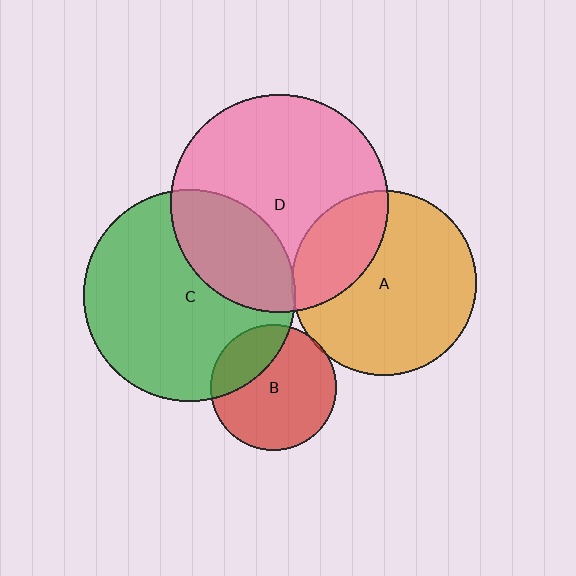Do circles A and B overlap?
Yes.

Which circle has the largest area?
Circle D (pink).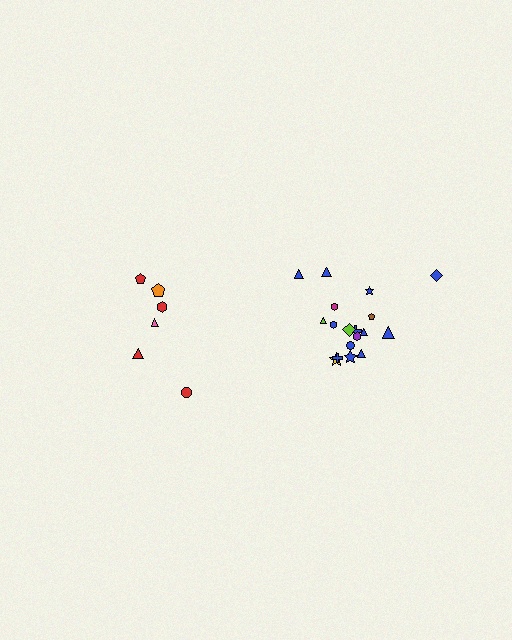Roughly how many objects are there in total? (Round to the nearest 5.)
Roughly 25 objects in total.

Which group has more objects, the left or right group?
The right group.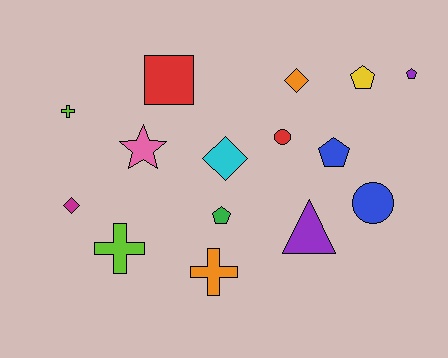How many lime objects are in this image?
There are 2 lime objects.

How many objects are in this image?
There are 15 objects.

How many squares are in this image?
There is 1 square.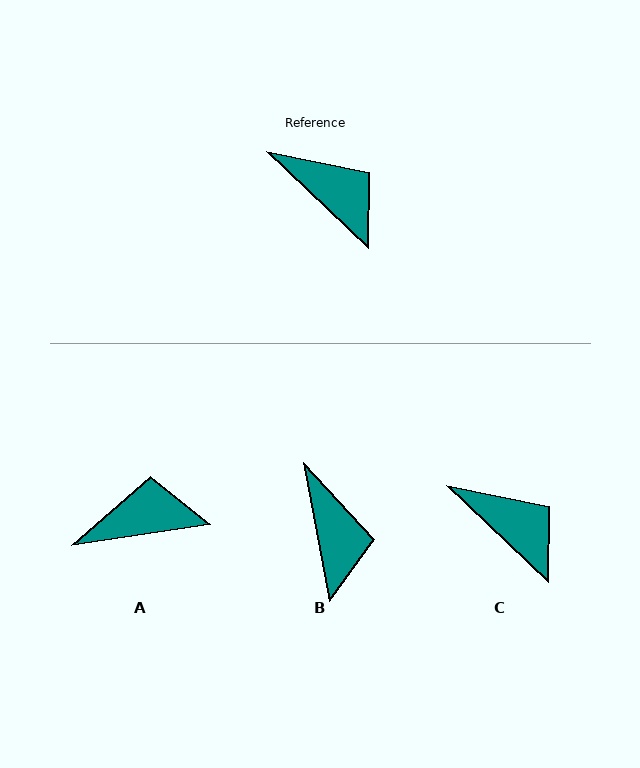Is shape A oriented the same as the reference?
No, it is off by about 52 degrees.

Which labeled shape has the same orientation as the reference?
C.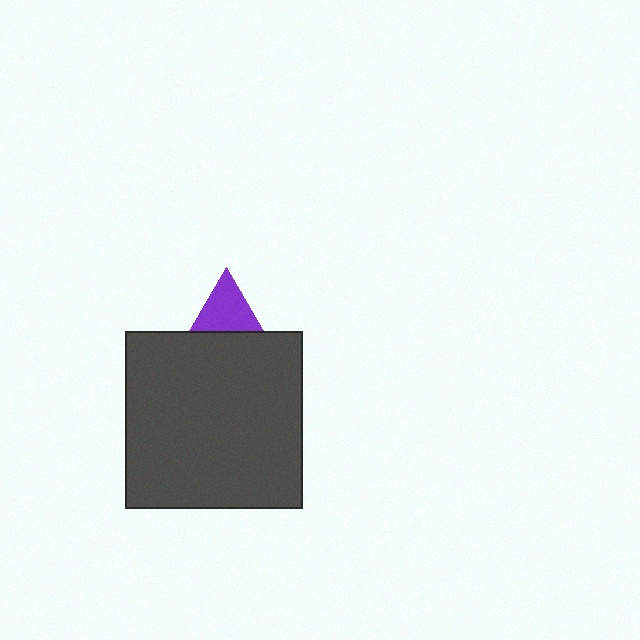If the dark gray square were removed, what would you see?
You would see the complete purple triangle.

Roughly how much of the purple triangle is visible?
About half of it is visible (roughly 56%).